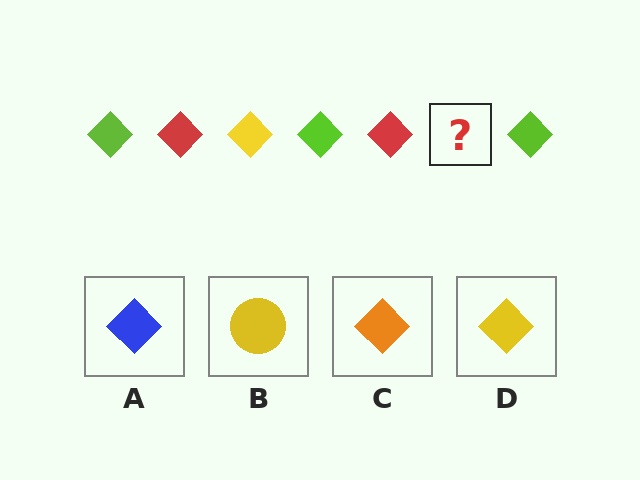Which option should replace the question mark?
Option D.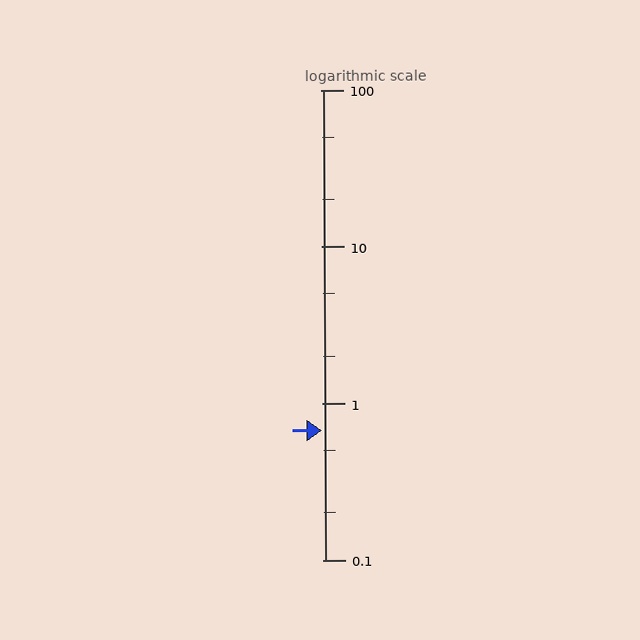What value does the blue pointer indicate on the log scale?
The pointer indicates approximately 0.67.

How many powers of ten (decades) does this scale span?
The scale spans 3 decades, from 0.1 to 100.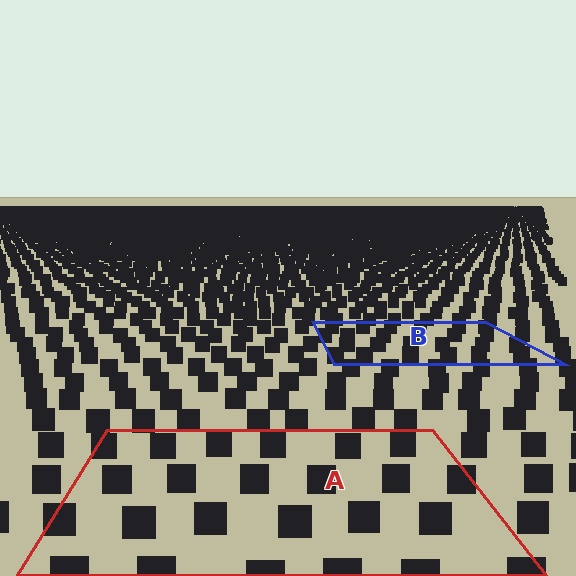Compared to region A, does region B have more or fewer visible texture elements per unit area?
Region B has more texture elements per unit area — they are packed more densely because it is farther away.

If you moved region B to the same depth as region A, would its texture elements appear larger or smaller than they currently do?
They would appear larger. At a closer depth, the same texture elements are projected at a bigger on-screen size.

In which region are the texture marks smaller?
The texture marks are smaller in region B, because it is farther away.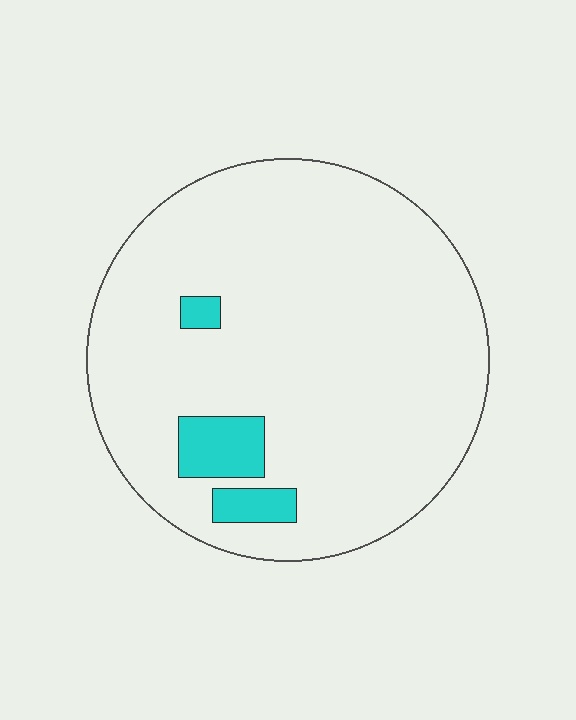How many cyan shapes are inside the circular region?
3.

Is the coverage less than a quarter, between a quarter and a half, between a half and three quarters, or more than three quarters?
Less than a quarter.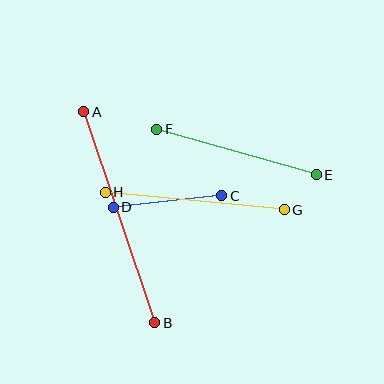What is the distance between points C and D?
The distance is approximately 109 pixels.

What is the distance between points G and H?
The distance is approximately 180 pixels.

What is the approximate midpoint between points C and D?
The midpoint is at approximately (168, 201) pixels.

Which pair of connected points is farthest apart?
Points A and B are farthest apart.